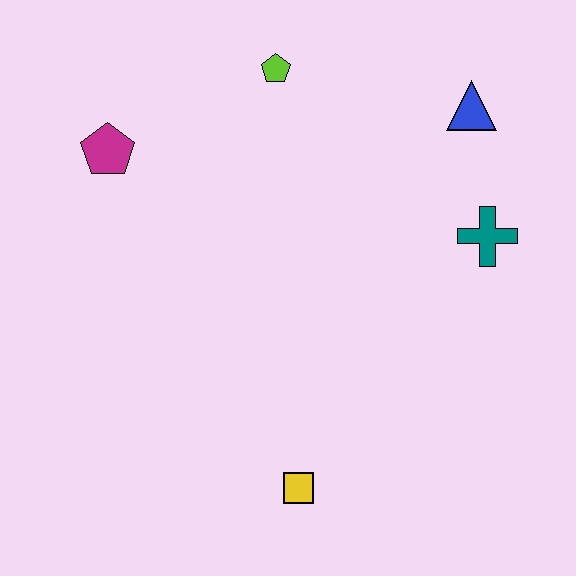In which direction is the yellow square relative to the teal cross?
The yellow square is below the teal cross.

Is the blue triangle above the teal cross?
Yes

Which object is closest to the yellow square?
The teal cross is closest to the yellow square.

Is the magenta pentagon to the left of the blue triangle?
Yes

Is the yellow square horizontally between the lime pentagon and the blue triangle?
Yes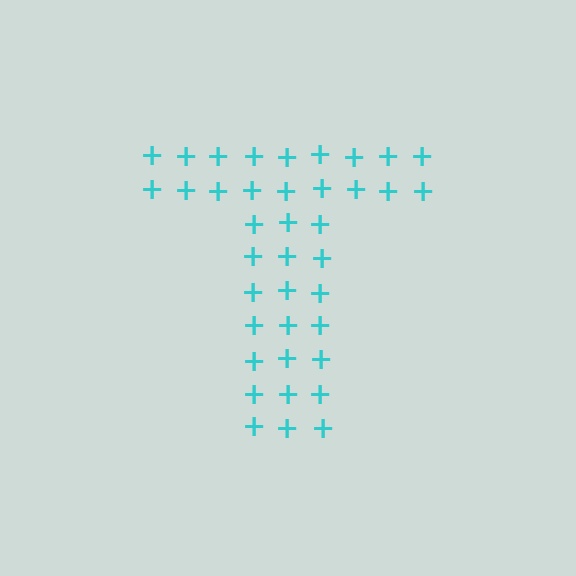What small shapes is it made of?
It is made of small plus signs.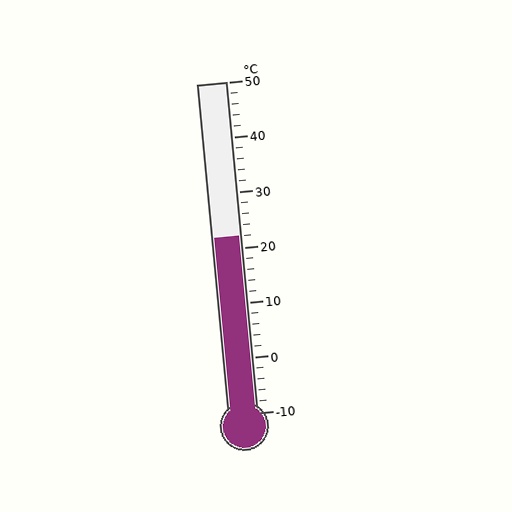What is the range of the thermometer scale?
The thermometer scale ranges from -10°C to 50°C.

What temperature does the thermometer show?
The thermometer shows approximately 22°C.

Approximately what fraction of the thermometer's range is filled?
The thermometer is filled to approximately 55% of its range.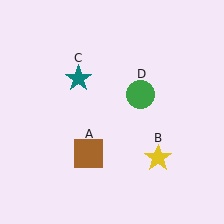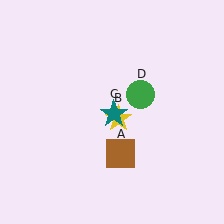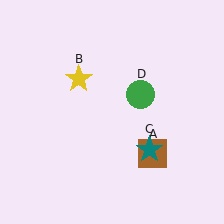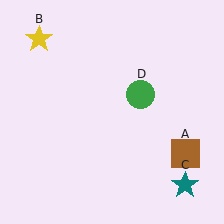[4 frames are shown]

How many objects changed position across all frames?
3 objects changed position: brown square (object A), yellow star (object B), teal star (object C).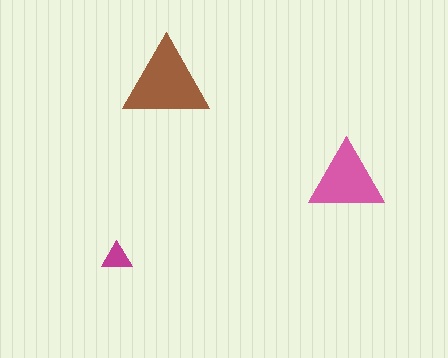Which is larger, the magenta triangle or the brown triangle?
The brown one.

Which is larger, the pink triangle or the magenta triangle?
The pink one.